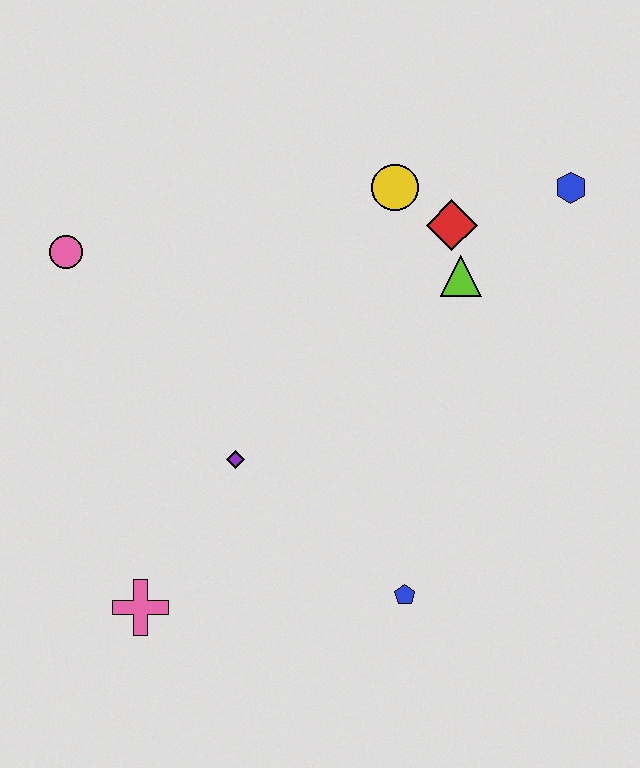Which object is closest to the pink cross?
The purple diamond is closest to the pink cross.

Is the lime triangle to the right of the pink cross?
Yes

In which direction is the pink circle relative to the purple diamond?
The pink circle is above the purple diamond.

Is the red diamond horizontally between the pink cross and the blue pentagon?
No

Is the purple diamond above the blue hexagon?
No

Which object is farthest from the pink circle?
The blue hexagon is farthest from the pink circle.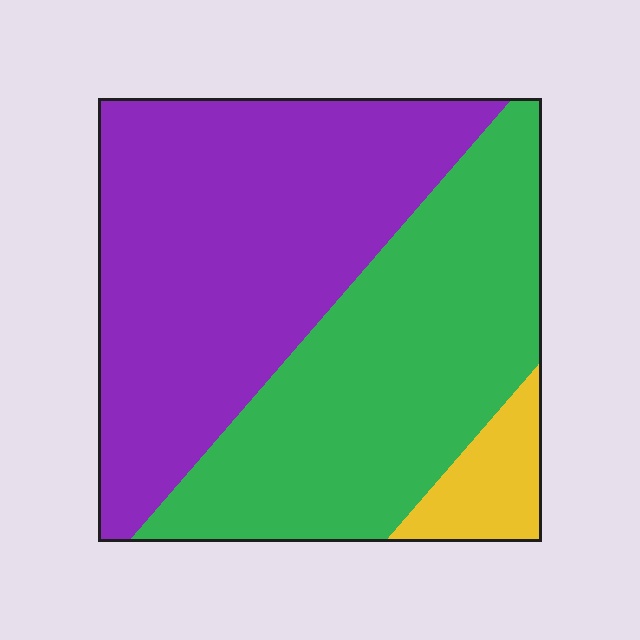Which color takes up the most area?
Purple, at roughly 50%.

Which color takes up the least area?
Yellow, at roughly 5%.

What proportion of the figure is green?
Green covers about 45% of the figure.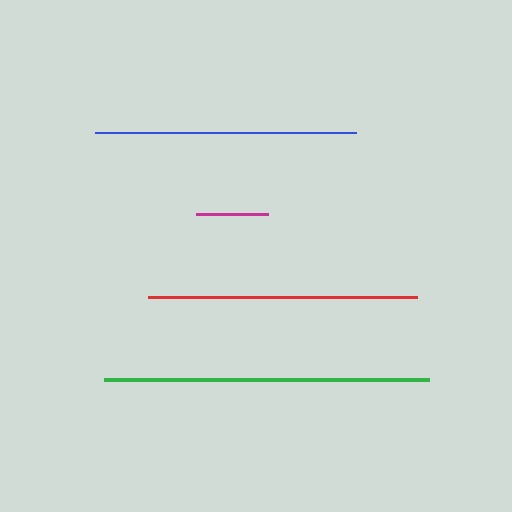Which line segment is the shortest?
The magenta line is the shortest at approximately 72 pixels.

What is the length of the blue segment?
The blue segment is approximately 262 pixels long.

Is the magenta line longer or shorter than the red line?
The red line is longer than the magenta line.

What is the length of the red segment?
The red segment is approximately 270 pixels long.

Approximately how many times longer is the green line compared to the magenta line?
The green line is approximately 4.5 times the length of the magenta line.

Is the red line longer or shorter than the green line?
The green line is longer than the red line.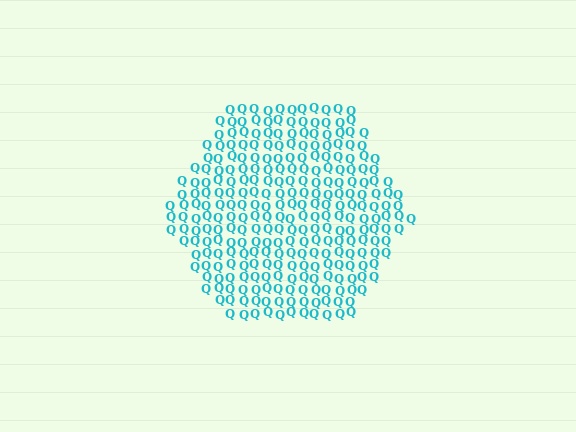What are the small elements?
The small elements are letter Q's.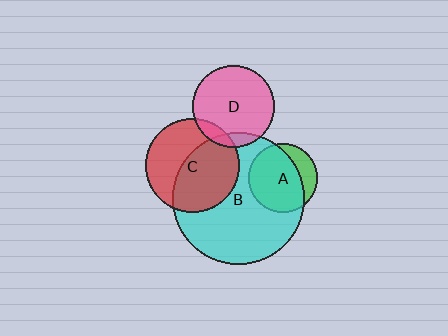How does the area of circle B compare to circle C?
Approximately 2.0 times.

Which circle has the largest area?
Circle B (cyan).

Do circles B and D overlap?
Yes.